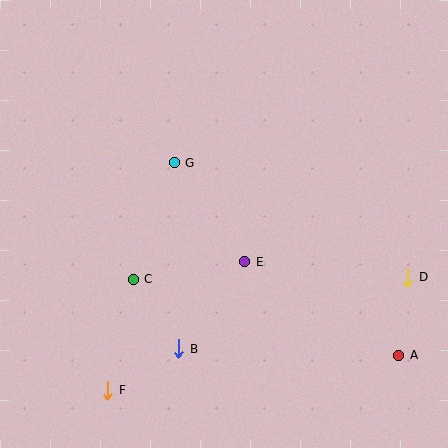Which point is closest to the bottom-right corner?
Point A is closest to the bottom-right corner.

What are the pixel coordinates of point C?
Point C is at (133, 279).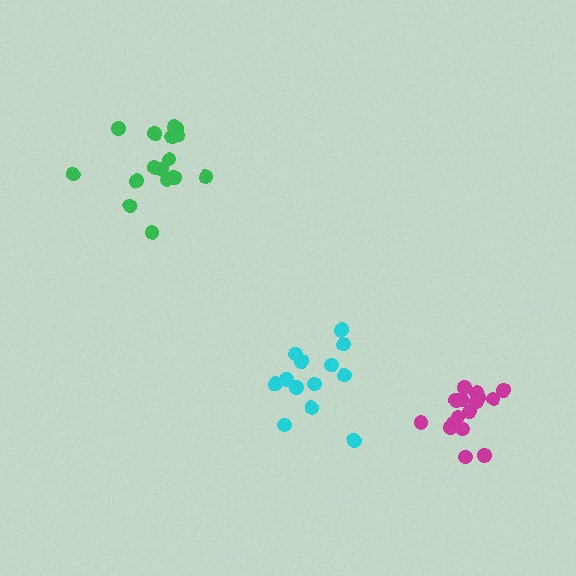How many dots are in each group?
Group 1: 16 dots, Group 2: 13 dots, Group 3: 16 dots (45 total).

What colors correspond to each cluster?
The clusters are colored: magenta, cyan, green.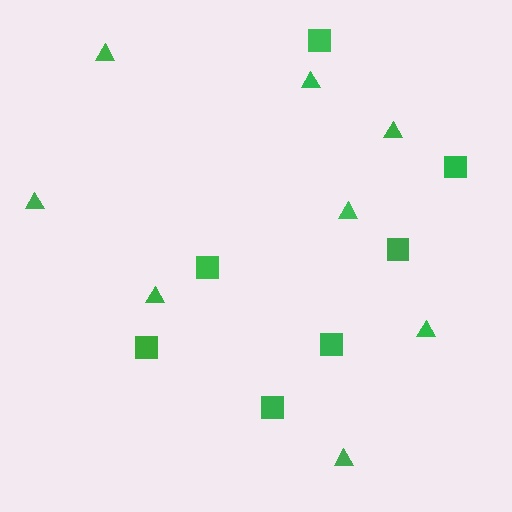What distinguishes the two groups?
There are 2 groups: one group of squares (7) and one group of triangles (8).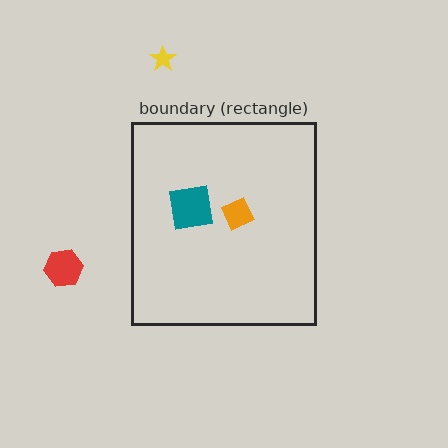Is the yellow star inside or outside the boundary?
Outside.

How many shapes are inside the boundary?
2 inside, 2 outside.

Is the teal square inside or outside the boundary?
Inside.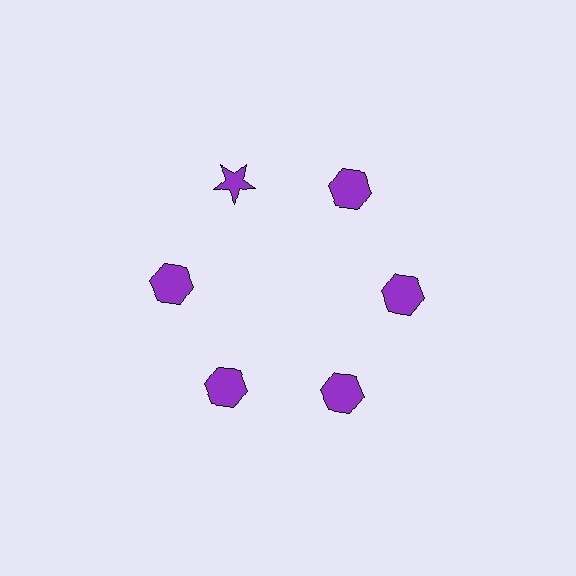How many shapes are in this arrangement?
There are 6 shapes arranged in a ring pattern.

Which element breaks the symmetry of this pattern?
The purple star at roughly the 11 o'clock position breaks the symmetry. All other shapes are purple hexagons.